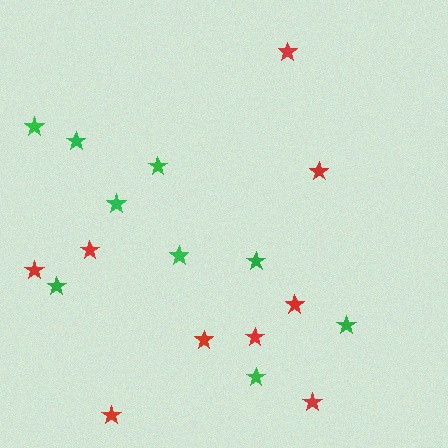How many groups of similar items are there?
There are 2 groups: one group of red stars (9) and one group of green stars (9).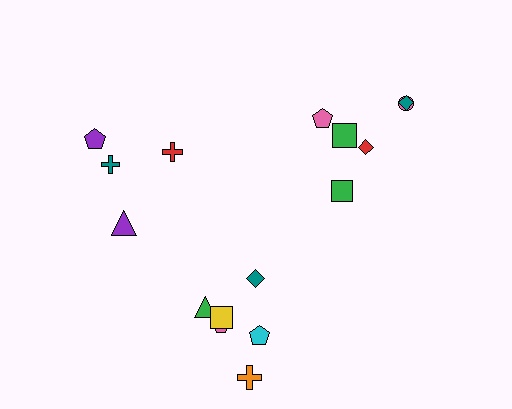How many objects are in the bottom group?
There are 6 objects.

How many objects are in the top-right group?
There are 6 objects.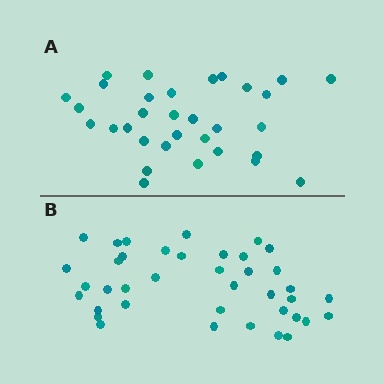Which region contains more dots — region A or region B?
Region B (the bottom region) has more dots.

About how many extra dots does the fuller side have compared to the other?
Region B has roughly 8 or so more dots than region A.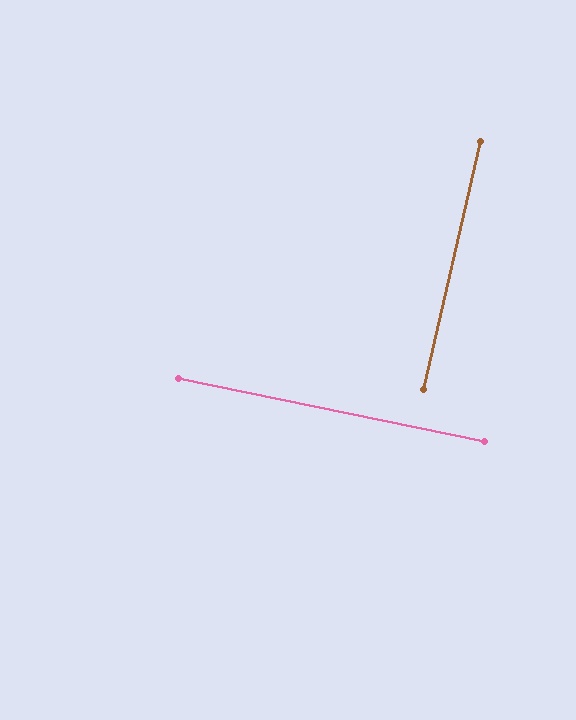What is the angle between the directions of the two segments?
Approximately 89 degrees.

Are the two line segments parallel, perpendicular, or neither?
Perpendicular — they meet at approximately 89°.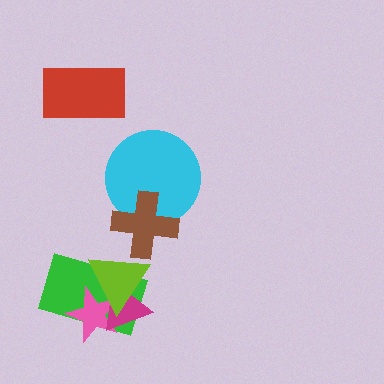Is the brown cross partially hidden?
No, no other shape covers it.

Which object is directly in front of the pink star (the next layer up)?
The magenta triangle is directly in front of the pink star.